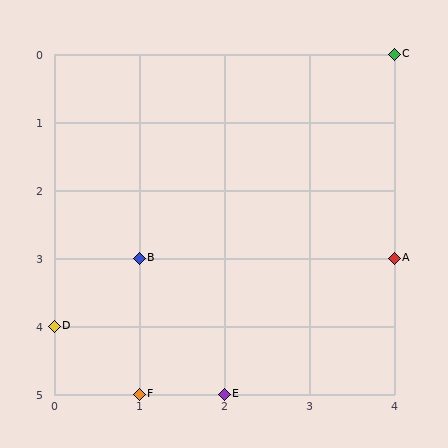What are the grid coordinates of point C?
Point C is at grid coordinates (4, 0).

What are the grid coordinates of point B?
Point B is at grid coordinates (1, 3).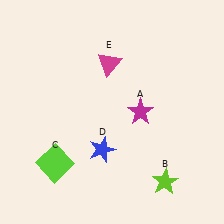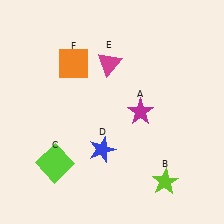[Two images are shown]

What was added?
An orange square (F) was added in Image 2.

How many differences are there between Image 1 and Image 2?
There is 1 difference between the two images.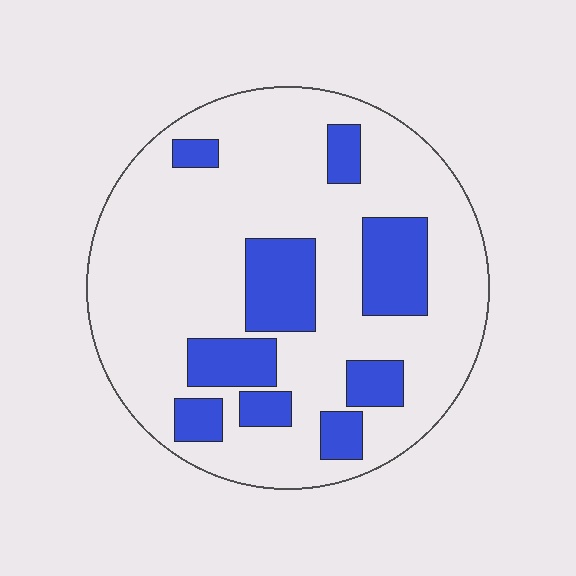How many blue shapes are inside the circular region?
9.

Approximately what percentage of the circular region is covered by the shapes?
Approximately 25%.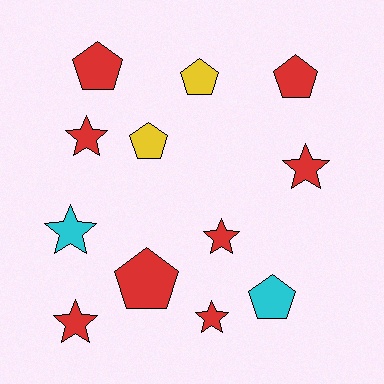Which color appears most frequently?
Red, with 8 objects.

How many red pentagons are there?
There are 3 red pentagons.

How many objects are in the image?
There are 12 objects.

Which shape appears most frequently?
Pentagon, with 6 objects.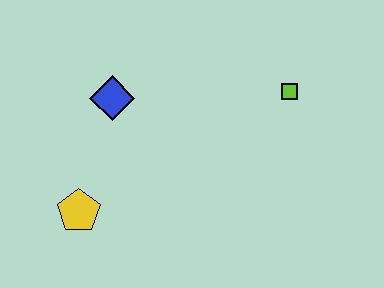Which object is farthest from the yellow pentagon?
The lime square is farthest from the yellow pentagon.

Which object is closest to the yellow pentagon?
The blue diamond is closest to the yellow pentagon.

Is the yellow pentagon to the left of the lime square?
Yes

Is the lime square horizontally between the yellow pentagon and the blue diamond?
No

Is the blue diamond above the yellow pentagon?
Yes